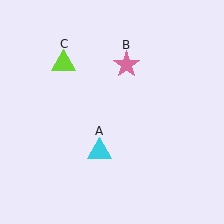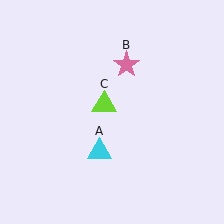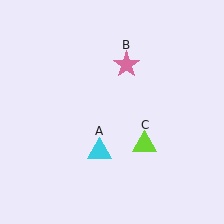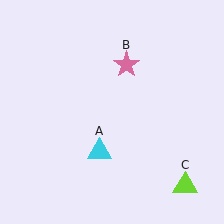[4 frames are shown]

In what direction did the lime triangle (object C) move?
The lime triangle (object C) moved down and to the right.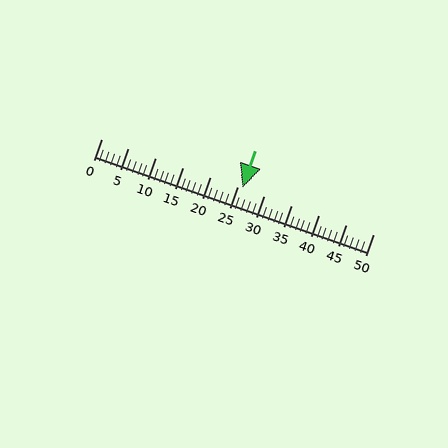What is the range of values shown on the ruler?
The ruler shows values from 0 to 50.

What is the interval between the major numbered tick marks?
The major tick marks are spaced 5 units apart.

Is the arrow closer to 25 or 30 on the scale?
The arrow is closer to 25.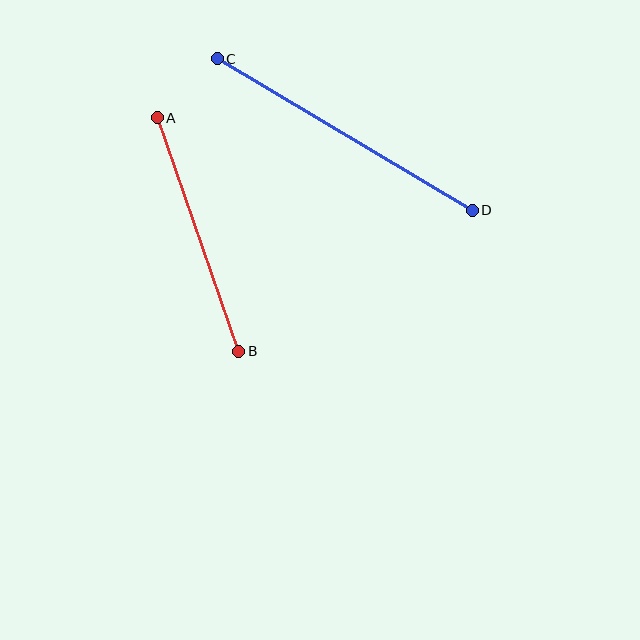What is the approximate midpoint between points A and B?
The midpoint is at approximately (198, 234) pixels.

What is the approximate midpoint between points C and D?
The midpoint is at approximately (345, 135) pixels.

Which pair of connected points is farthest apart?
Points C and D are farthest apart.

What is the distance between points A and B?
The distance is approximately 247 pixels.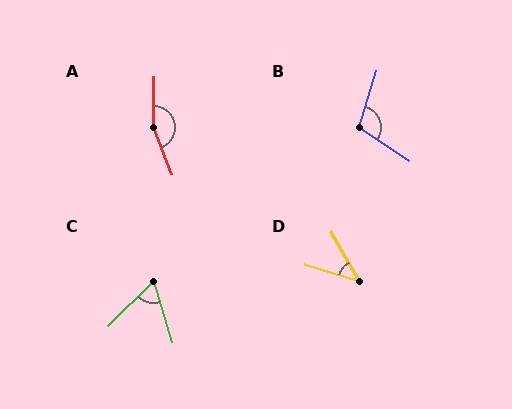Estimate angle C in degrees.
Approximately 62 degrees.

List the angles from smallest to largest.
D (43°), C (62°), B (107°), A (158°).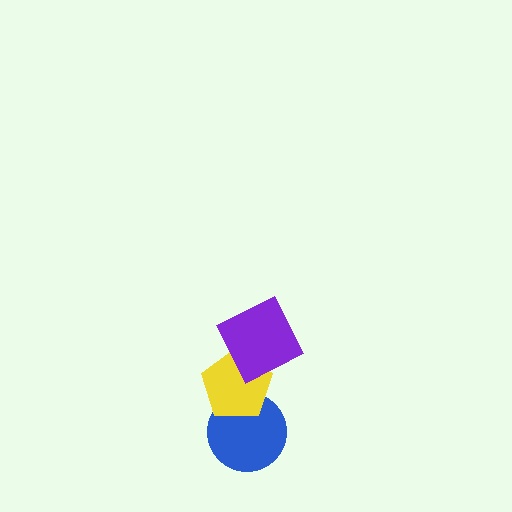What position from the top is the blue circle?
The blue circle is 3rd from the top.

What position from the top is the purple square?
The purple square is 1st from the top.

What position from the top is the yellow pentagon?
The yellow pentagon is 2nd from the top.